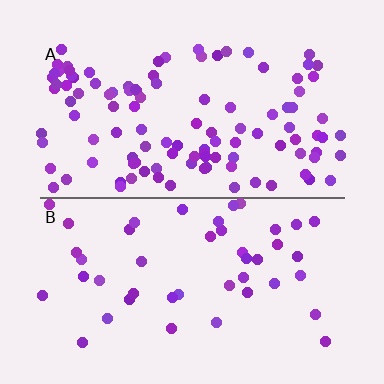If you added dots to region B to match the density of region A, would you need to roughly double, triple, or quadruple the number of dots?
Approximately double.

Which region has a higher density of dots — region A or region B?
A (the top).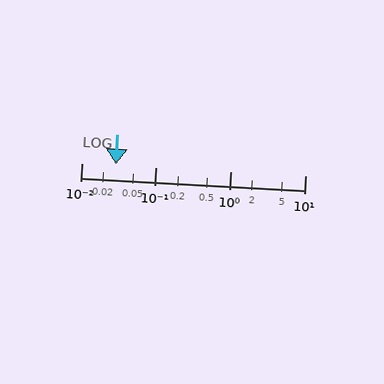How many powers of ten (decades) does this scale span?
The scale spans 3 decades, from 0.01 to 10.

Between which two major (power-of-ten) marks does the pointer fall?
The pointer is between 0.01 and 0.1.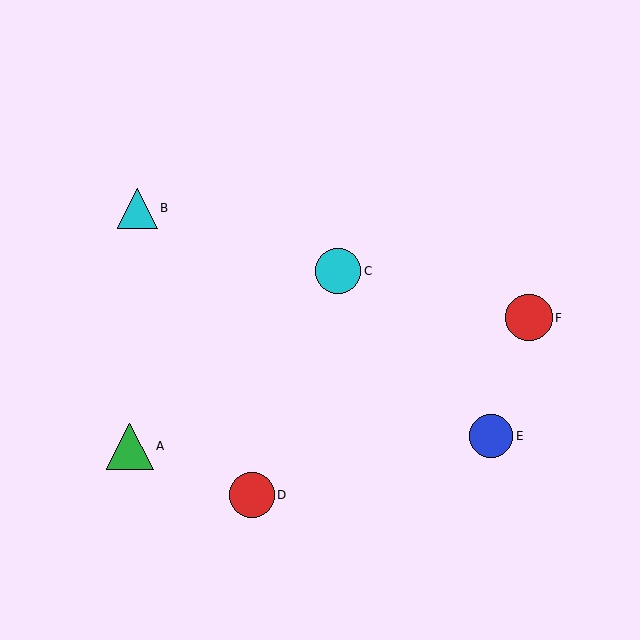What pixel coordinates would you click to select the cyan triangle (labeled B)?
Click at (138, 208) to select the cyan triangle B.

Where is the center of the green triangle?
The center of the green triangle is at (130, 446).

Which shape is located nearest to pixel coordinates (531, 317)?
The red circle (labeled F) at (529, 318) is nearest to that location.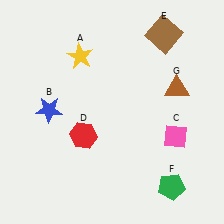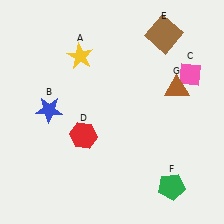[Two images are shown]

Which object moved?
The pink diamond (C) moved up.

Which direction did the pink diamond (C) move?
The pink diamond (C) moved up.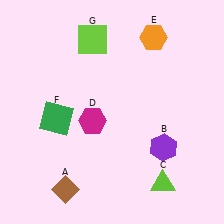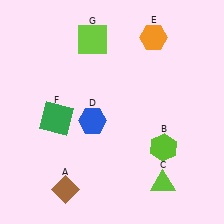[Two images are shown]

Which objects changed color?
B changed from purple to lime. D changed from magenta to blue.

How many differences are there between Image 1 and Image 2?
There are 2 differences between the two images.